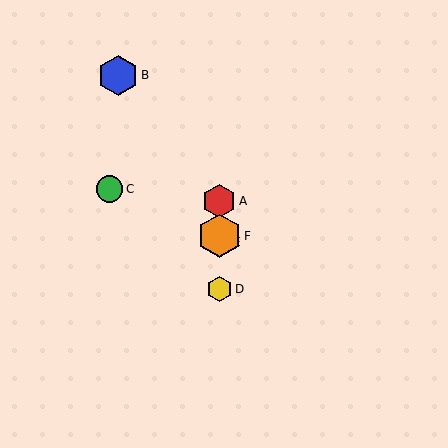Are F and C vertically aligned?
No, F is at x≈219 and C is at x≈110.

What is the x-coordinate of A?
Object A is at x≈219.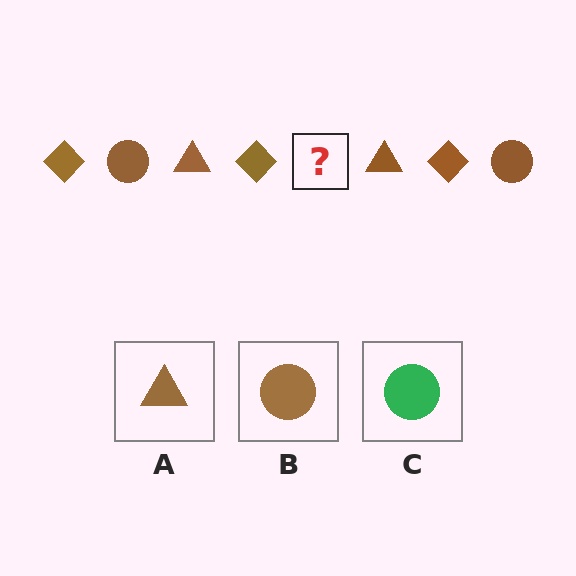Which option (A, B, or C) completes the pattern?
B.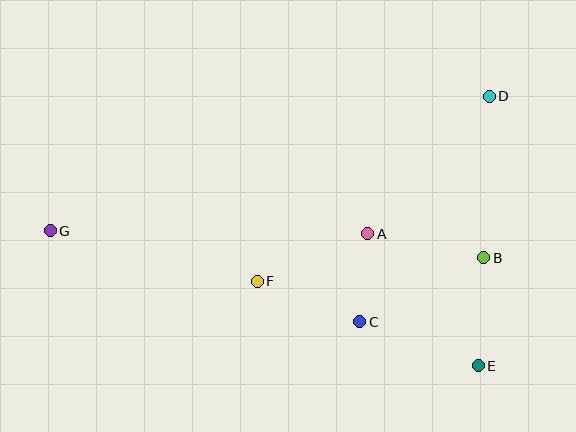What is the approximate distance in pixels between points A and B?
The distance between A and B is approximately 119 pixels.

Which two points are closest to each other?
Points A and C are closest to each other.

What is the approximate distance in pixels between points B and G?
The distance between B and G is approximately 434 pixels.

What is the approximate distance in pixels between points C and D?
The distance between C and D is approximately 260 pixels.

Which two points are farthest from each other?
Points D and G are farthest from each other.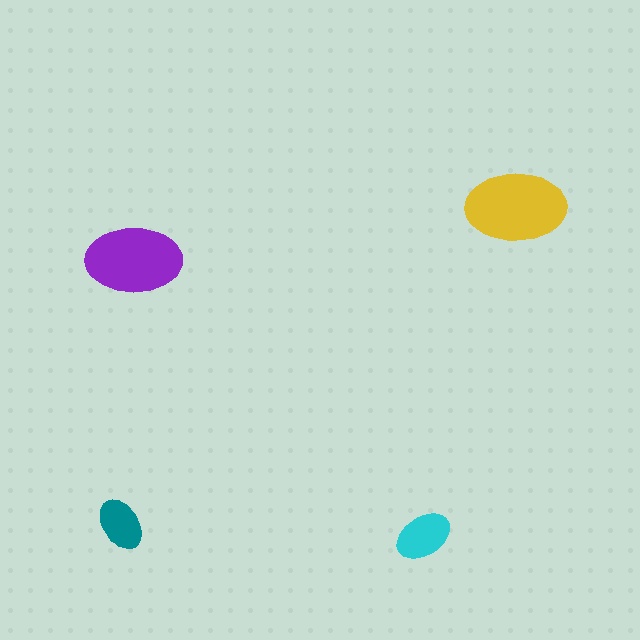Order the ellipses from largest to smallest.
the yellow one, the purple one, the cyan one, the teal one.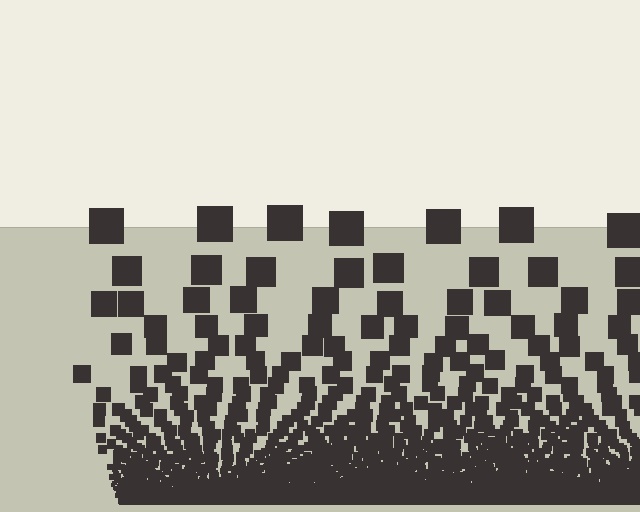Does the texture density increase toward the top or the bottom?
Density increases toward the bottom.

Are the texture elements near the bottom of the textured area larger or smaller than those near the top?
Smaller. The gradient is inverted — elements near the bottom are smaller and denser.